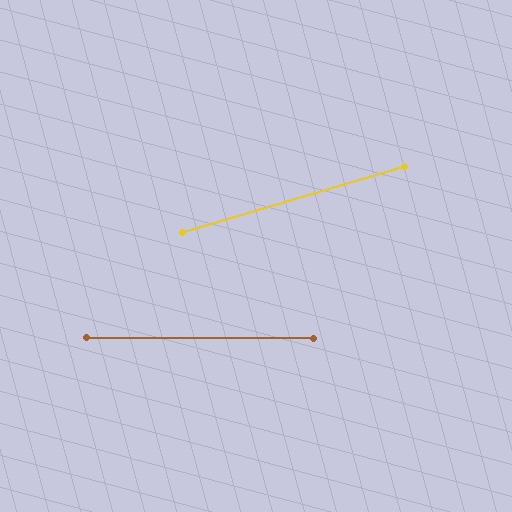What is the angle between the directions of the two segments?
Approximately 17 degrees.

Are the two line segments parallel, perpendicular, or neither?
Neither parallel nor perpendicular — they differ by about 17°.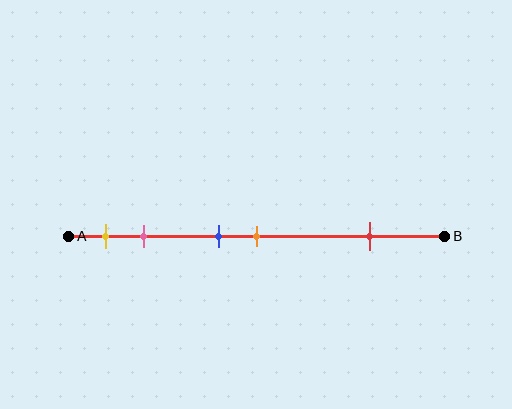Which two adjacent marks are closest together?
The blue and orange marks are the closest adjacent pair.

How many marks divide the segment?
There are 5 marks dividing the segment.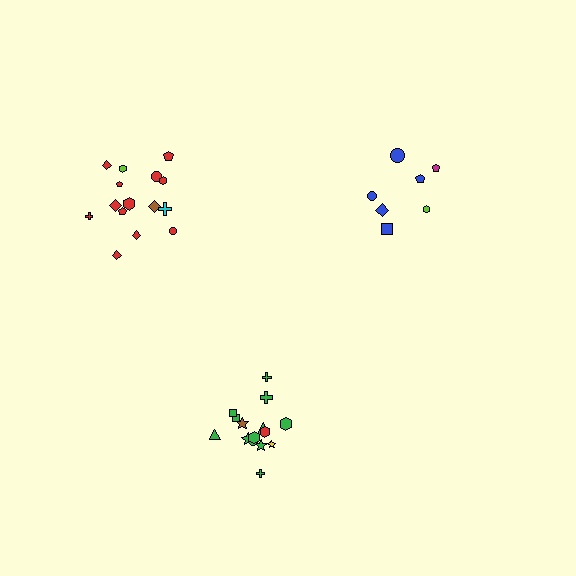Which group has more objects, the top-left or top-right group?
The top-left group.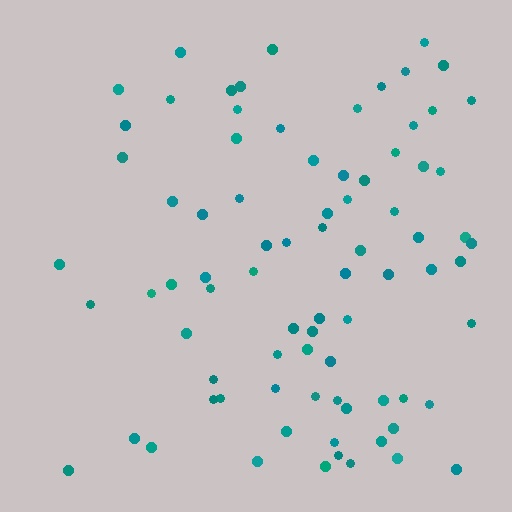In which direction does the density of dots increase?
From left to right, with the right side densest.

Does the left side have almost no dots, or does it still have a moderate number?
Still a moderate number, just noticeably fewer than the right.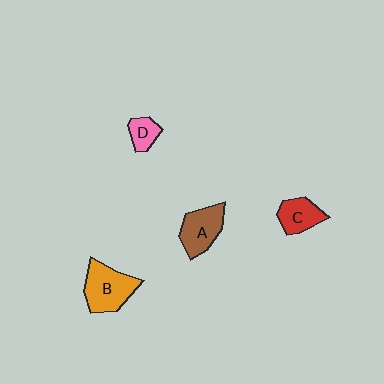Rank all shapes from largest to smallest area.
From largest to smallest: B (orange), A (brown), C (red), D (pink).